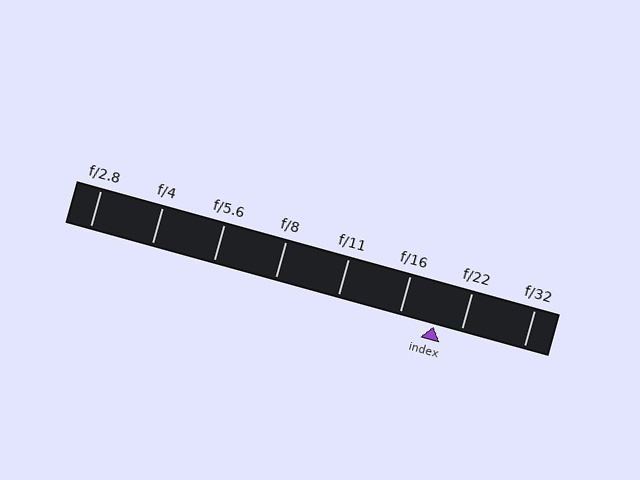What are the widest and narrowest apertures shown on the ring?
The widest aperture shown is f/2.8 and the narrowest is f/32.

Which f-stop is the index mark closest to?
The index mark is closest to f/22.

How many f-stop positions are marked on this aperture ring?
There are 8 f-stop positions marked.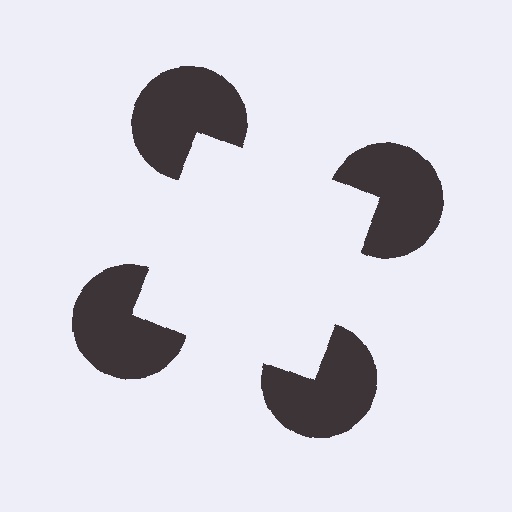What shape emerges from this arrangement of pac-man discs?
An illusory square — its edges are inferred from the aligned wedge cuts in the pac-man discs, not physically drawn.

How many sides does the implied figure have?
4 sides.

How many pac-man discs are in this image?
There are 4 — one at each vertex of the illusory square.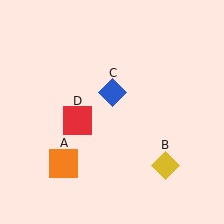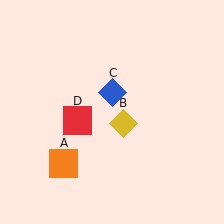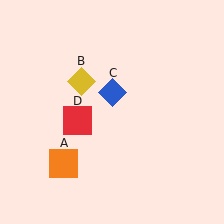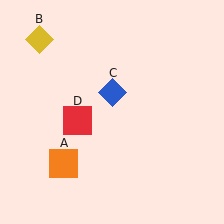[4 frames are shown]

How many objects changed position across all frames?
1 object changed position: yellow diamond (object B).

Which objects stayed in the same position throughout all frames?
Orange square (object A) and blue diamond (object C) and red square (object D) remained stationary.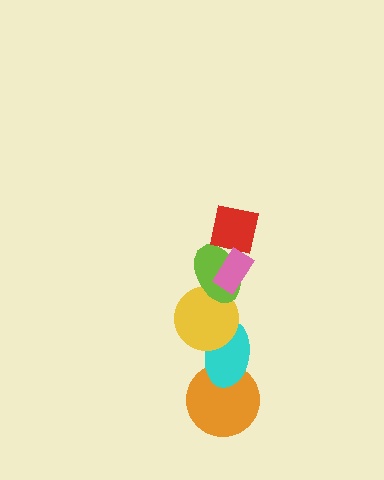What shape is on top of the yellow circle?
The lime ellipse is on top of the yellow circle.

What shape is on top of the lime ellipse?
The red square is on top of the lime ellipse.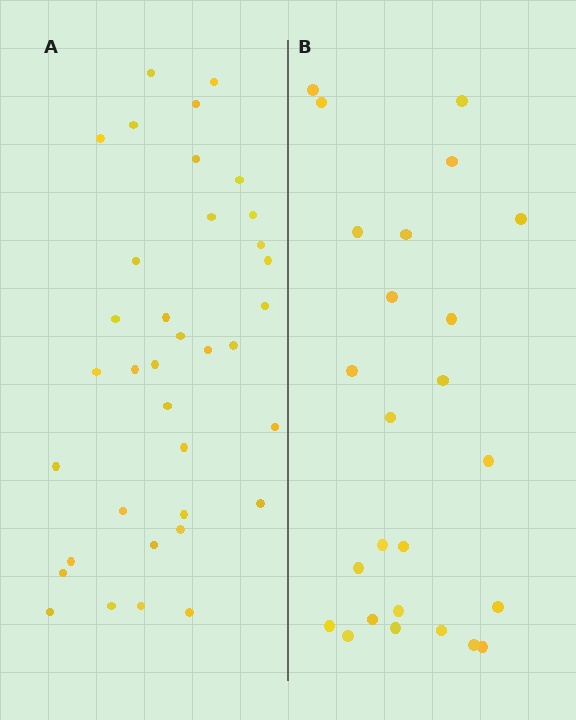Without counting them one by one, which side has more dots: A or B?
Region A (the left region) has more dots.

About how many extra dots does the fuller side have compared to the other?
Region A has roughly 12 or so more dots than region B.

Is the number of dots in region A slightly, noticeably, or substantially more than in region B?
Region A has noticeably more, but not dramatically so. The ratio is roughly 1.4 to 1.